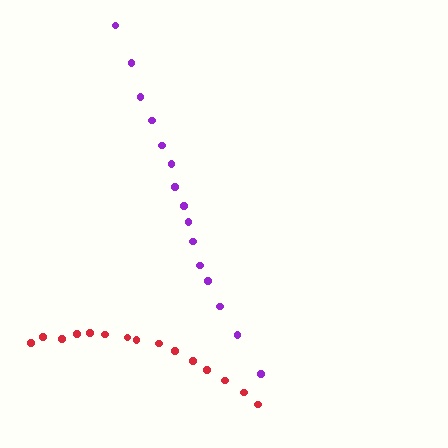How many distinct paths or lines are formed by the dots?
There are 2 distinct paths.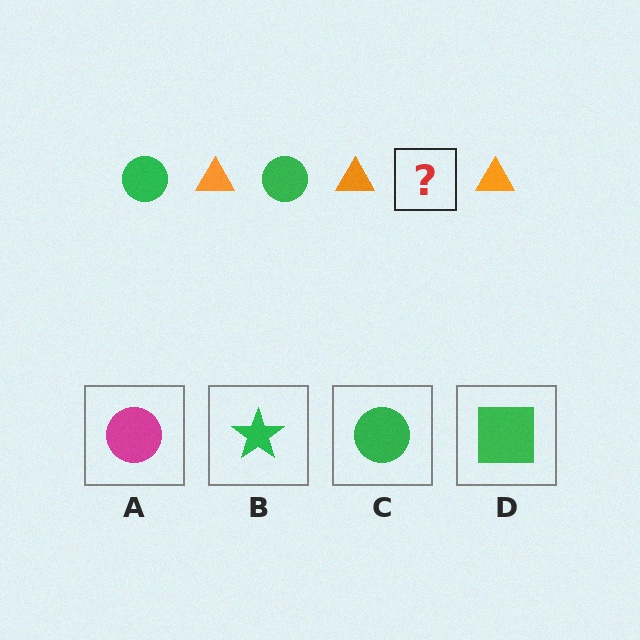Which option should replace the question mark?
Option C.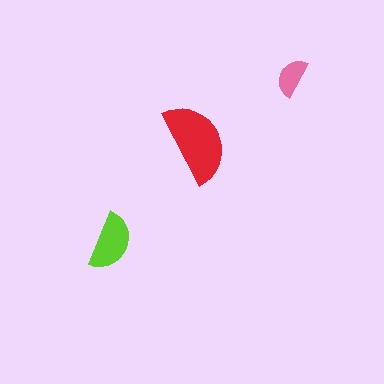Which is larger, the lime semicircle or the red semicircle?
The red one.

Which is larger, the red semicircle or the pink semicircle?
The red one.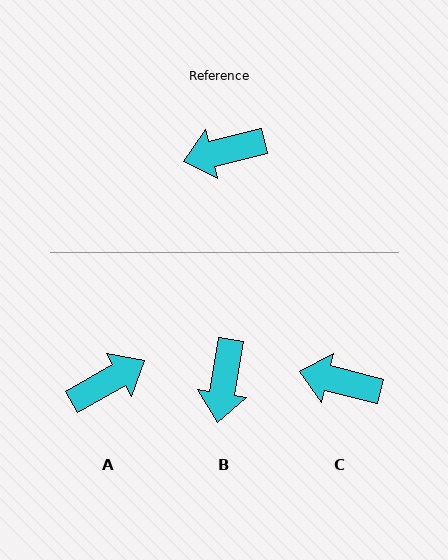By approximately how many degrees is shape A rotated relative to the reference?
Approximately 164 degrees clockwise.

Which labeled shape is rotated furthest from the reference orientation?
A, about 164 degrees away.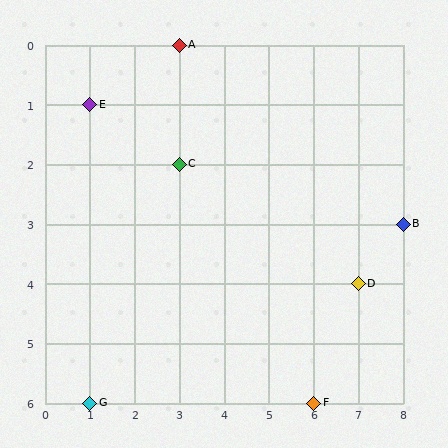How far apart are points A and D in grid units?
Points A and D are 4 columns and 4 rows apart (about 5.7 grid units diagonally).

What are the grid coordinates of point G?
Point G is at grid coordinates (1, 6).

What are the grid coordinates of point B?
Point B is at grid coordinates (8, 3).